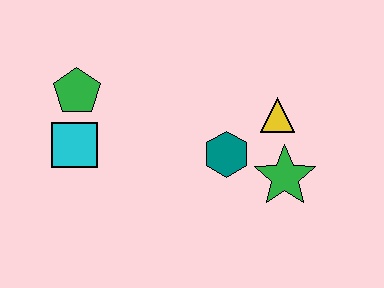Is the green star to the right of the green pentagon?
Yes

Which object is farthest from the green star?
The green pentagon is farthest from the green star.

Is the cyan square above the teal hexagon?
Yes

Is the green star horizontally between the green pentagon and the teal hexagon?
No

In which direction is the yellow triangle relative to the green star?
The yellow triangle is above the green star.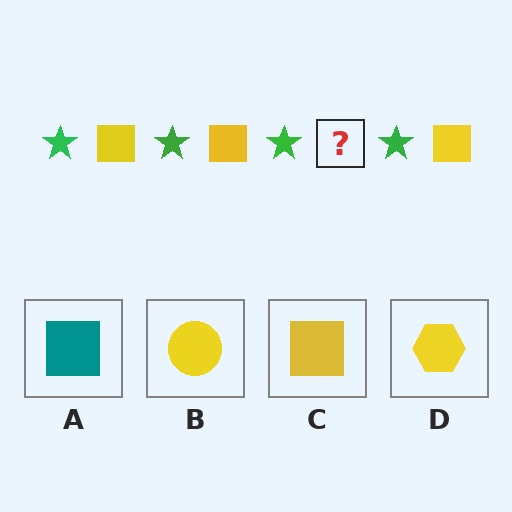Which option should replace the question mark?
Option C.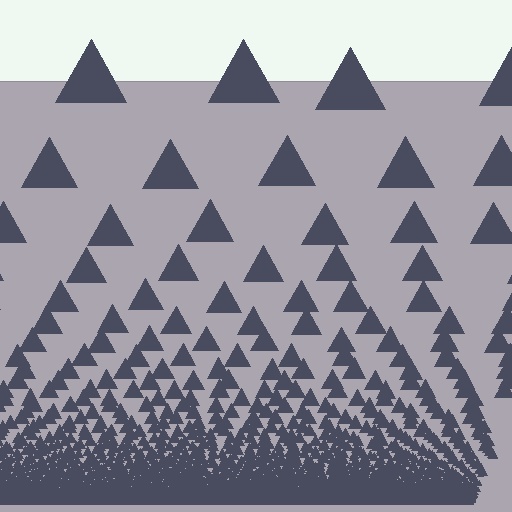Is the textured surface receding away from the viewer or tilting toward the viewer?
The surface appears to tilt toward the viewer. Texture elements get larger and sparser toward the top.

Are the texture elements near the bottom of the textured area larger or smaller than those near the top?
Smaller. The gradient is inverted — elements near the bottom are smaller and denser.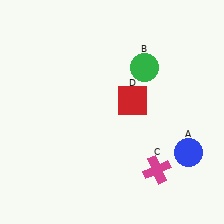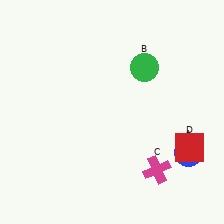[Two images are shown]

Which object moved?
The red square (D) moved right.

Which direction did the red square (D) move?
The red square (D) moved right.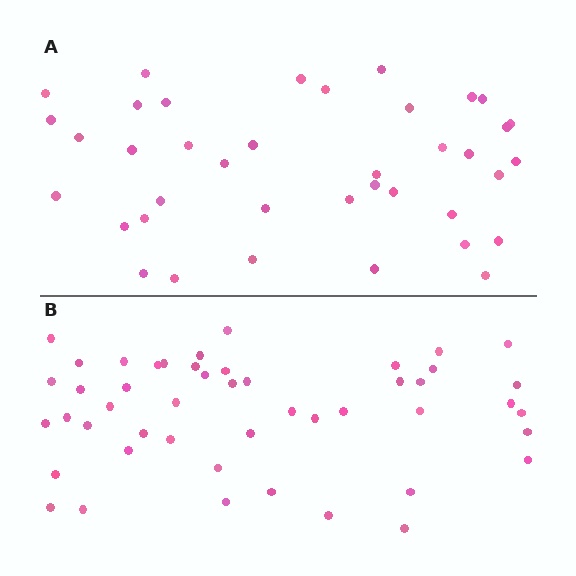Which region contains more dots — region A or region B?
Region B (the bottom region) has more dots.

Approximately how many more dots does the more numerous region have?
Region B has roughly 8 or so more dots than region A.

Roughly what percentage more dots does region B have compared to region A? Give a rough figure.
About 25% more.